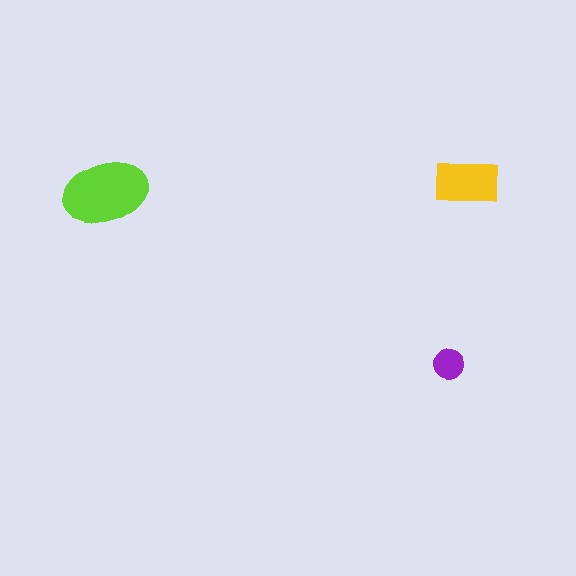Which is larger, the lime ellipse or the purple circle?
The lime ellipse.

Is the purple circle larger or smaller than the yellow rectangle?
Smaller.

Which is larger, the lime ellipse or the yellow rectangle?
The lime ellipse.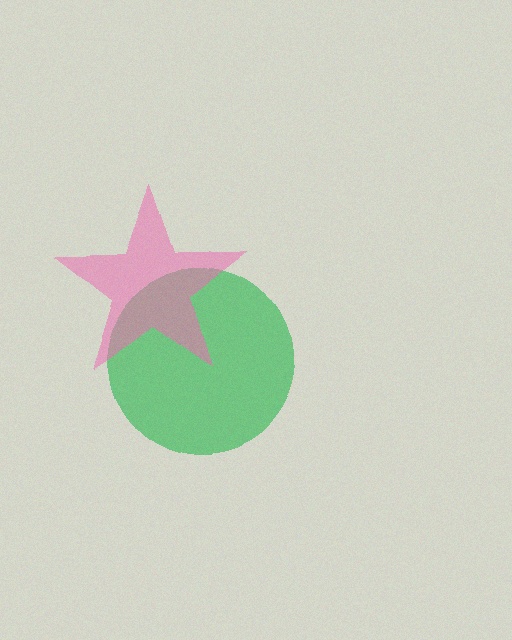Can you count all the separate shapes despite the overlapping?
Yes, there are 2 separate shapes.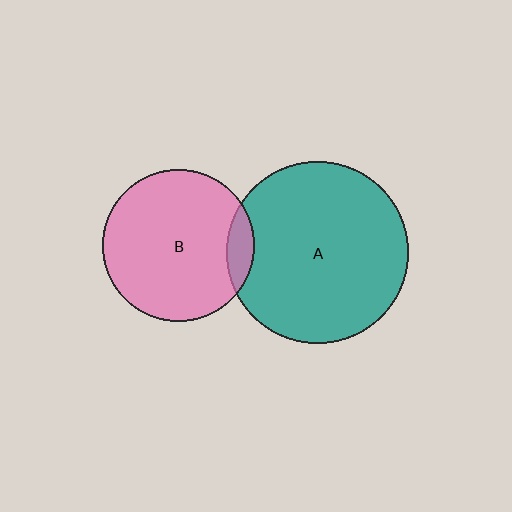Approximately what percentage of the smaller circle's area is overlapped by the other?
Approximately 10%.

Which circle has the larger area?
Circle A (teal).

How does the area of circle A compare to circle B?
Approximately 1.4 times.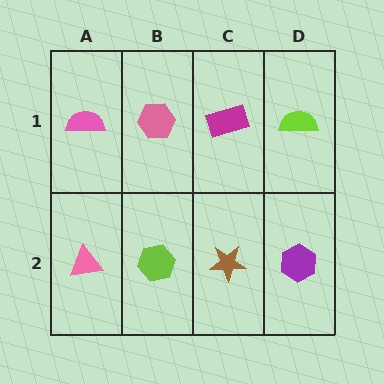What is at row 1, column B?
A pink hexagon.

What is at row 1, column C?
A magenta rectangle.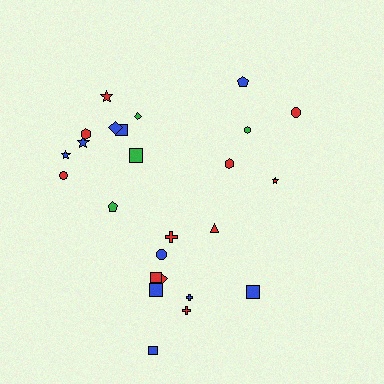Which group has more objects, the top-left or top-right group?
The top-left group.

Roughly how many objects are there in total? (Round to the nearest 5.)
Roughly 25 objects in total.